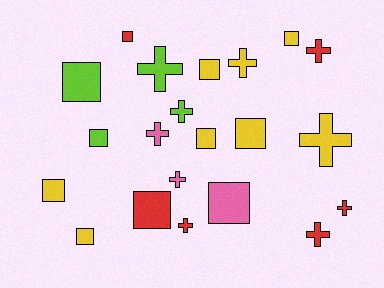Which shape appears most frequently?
Square, with 11 objects.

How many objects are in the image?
There are 21 objects.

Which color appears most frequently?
Yellow, with 8 objects.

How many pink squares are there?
There is 1 pink square.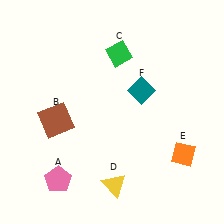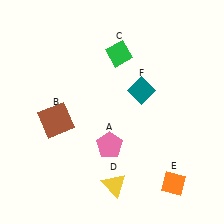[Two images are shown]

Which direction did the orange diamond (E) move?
The orange diamond (E) moved down.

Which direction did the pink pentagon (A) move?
The pink pentagon (A) moved right.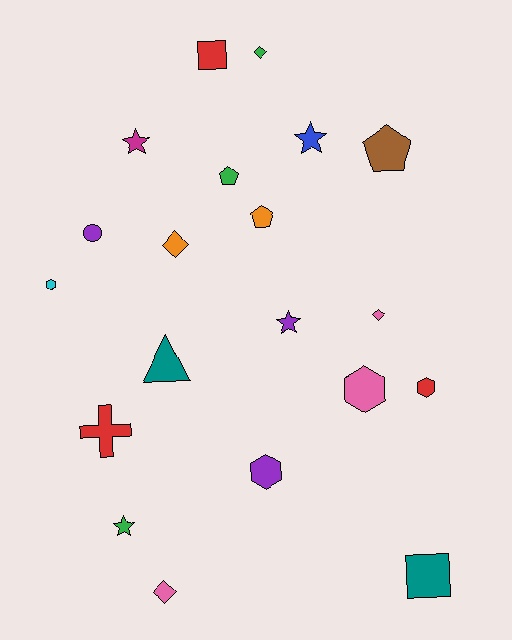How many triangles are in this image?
There is 1 triangle.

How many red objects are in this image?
There are 3 red objects.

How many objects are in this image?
There are 20 objects.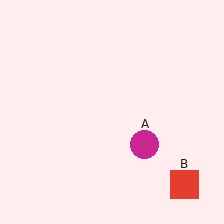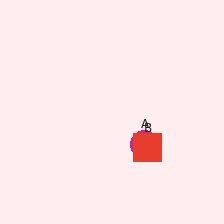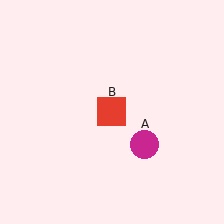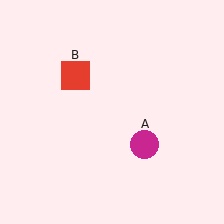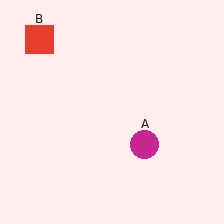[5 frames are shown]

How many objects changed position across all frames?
1 object changed position: red square (object B).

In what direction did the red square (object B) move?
The red square (object B) moved up and to the left.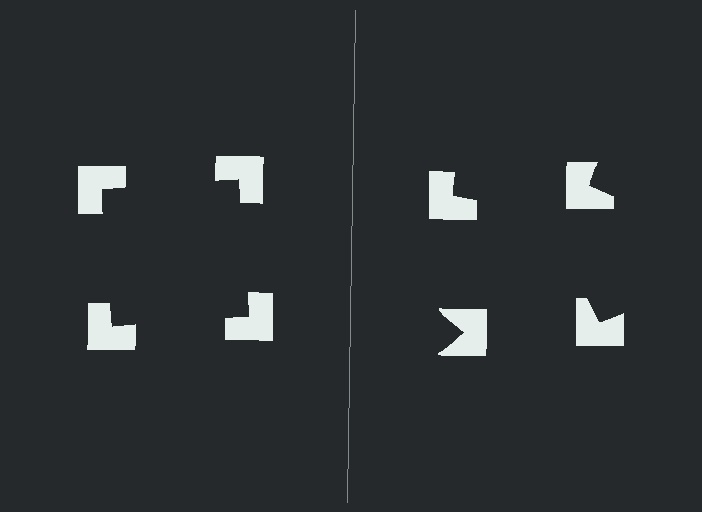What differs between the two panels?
The notched squares are positioned identically on both sides; only the wedge orientations differ. On the left they align to a square; on the right they are misaligned.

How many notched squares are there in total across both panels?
8 — 4 on each side.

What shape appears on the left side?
An illusory square.